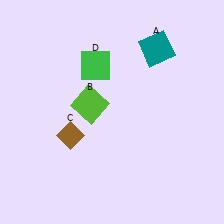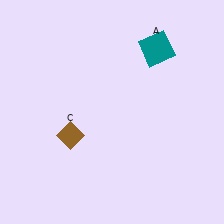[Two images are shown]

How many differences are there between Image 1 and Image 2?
There are 2 differences between the two images.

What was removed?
The lime square (B), the green square (D) were removed in Image 2.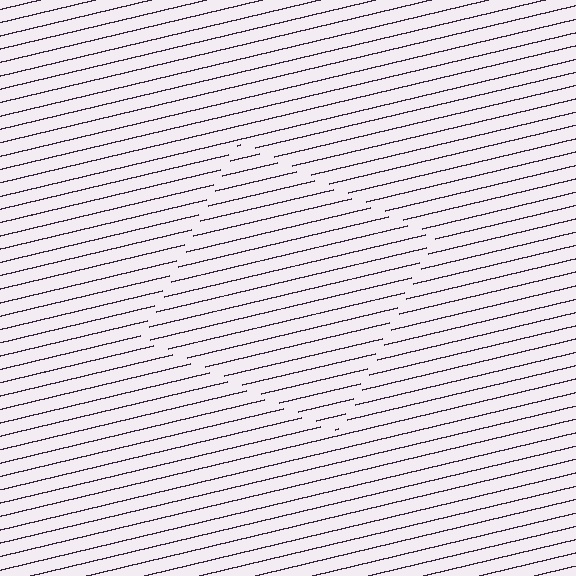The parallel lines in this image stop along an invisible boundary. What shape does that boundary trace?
An illusory square. The interior of the shape contains the same grating, shifted by half a period — the contour is defined by the phase discontinuity where line-ends from the inner and outer gratings abut.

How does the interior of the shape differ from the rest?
The interior of the shape contains the same grating, shifted by half a period — the contour is defined by the phase discontinuity where line-ends from the inner and outer gratings abut.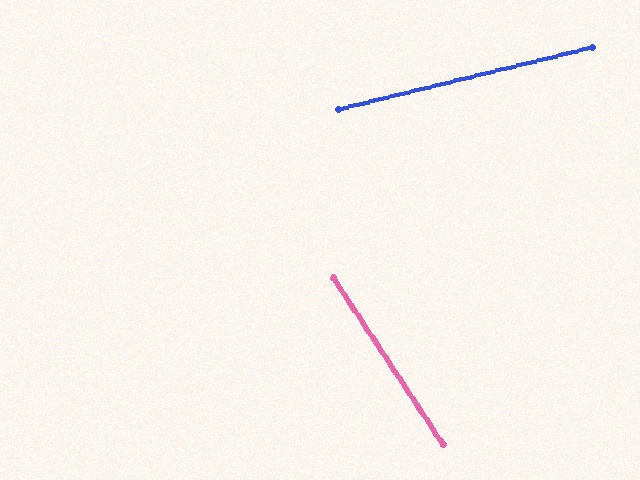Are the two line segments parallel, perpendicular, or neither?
Neither parallel nor perpendicular — they differ by about 70°.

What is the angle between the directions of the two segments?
Approximately 70 degrees.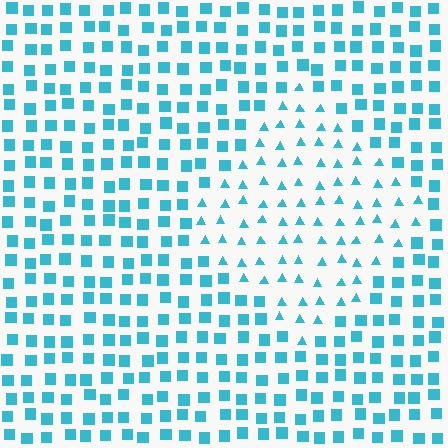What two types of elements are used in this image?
The image uses triangles inside the diamond region and squares outside it.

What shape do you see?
I see a diamond.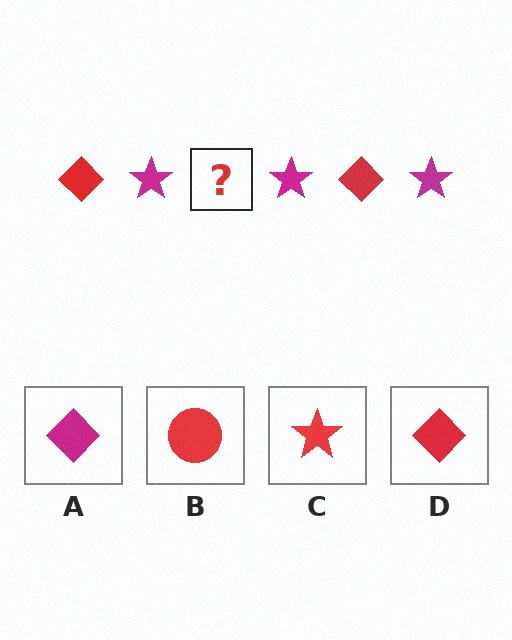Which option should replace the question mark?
Option D.